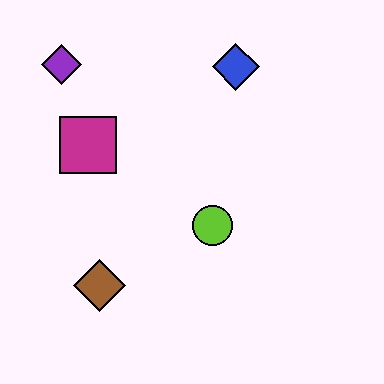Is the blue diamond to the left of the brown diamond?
No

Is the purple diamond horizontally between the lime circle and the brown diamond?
No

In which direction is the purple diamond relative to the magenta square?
The purple diamond is above the magenta square.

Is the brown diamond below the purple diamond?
Yes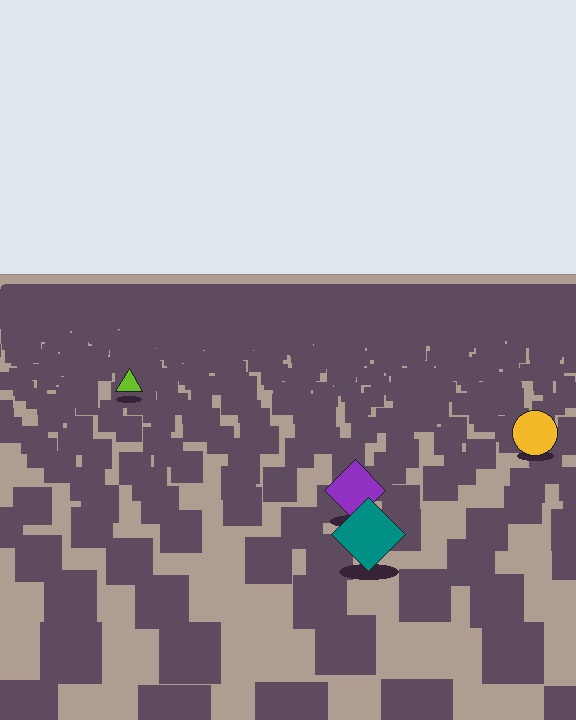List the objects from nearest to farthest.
From nearest to farthest: the teal diamond, the purple diamond, the yellow circle, the lime triangle.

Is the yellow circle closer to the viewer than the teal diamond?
No. The teal diamond is closer — you can tell from the texture gradient: the ground texture is coarser near it.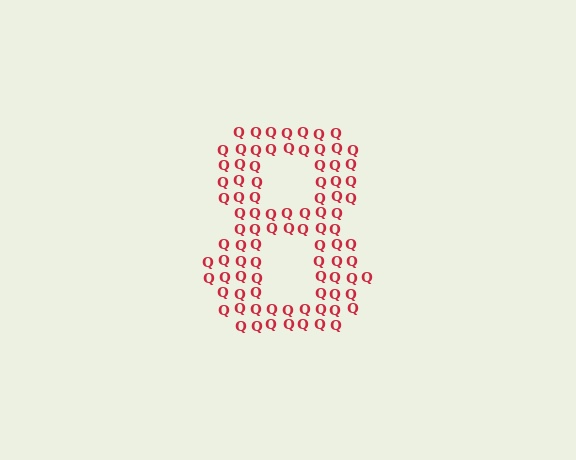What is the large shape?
The large shape is the digit 8.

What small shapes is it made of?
It is made of small letter Q's.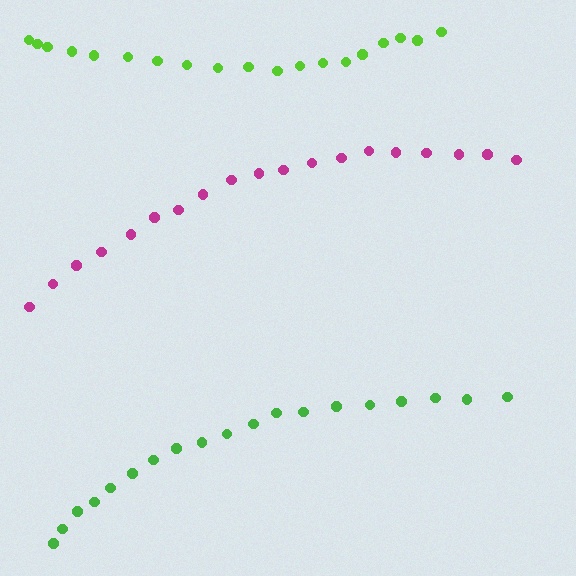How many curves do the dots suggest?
There are 3 distinct paths.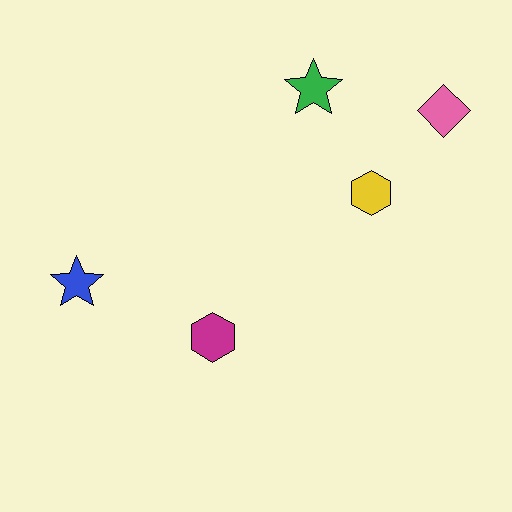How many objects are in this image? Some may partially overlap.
There are 5 objects.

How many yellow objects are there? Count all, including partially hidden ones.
There is 1 yellow object.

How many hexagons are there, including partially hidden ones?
There are 2 hexagons.